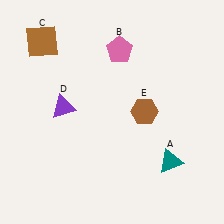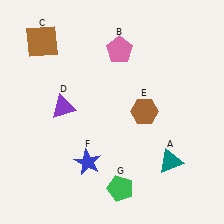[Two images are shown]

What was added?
A blue star (F), a green pentagon (G) were added in Image 2.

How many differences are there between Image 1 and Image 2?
There are 2 differences between the two images.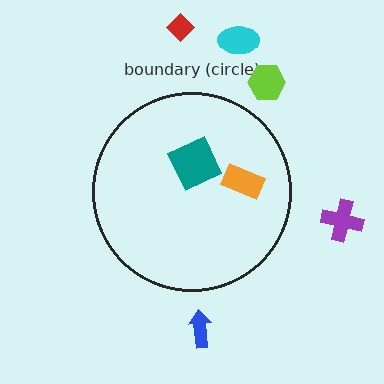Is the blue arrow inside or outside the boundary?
Outside.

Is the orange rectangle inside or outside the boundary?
Inside.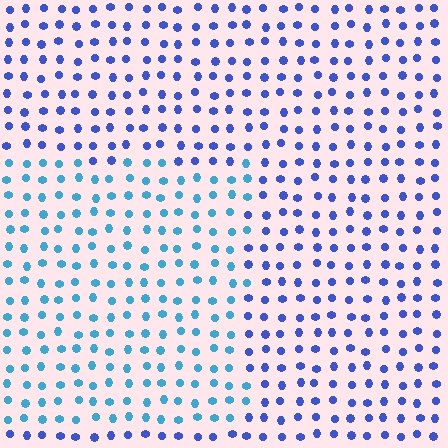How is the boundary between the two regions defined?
The boundary is defined purely by a slight shift in hue (about 35 degrees). Spacing, size, and orientation are identical on both sides.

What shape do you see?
I see a rectangle.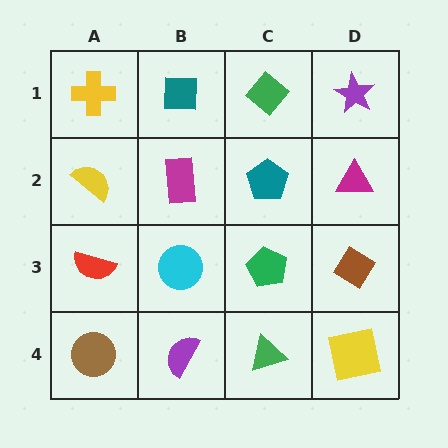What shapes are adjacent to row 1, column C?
A teal pentagon (row 2, column C), a teal square (row 1, column B), a purple star (row 1, column D).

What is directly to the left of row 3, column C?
A cyan circle.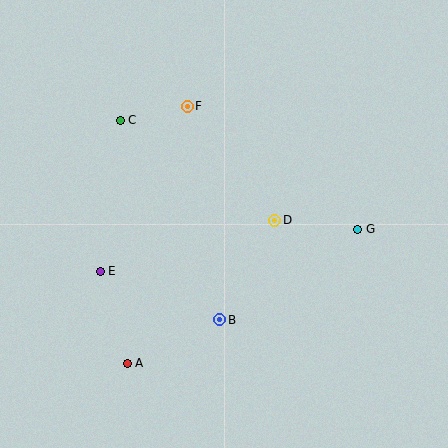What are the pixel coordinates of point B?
Point B is at (220, 320).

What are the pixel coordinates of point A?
Point A is at (127, 363).